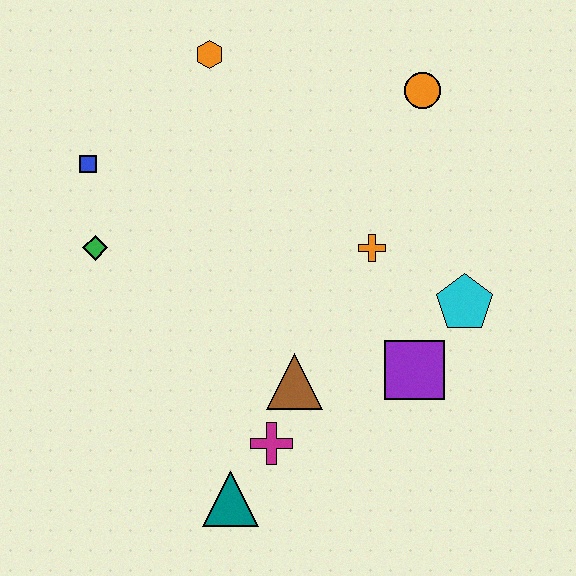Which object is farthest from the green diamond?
The cyan pentagon is farthest from the green diamond.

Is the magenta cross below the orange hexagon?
Yes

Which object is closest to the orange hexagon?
The blue square is closest to the orange hexagon.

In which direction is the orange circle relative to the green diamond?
The orange circle is to the right of the green diamond.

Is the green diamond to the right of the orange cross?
No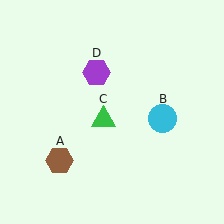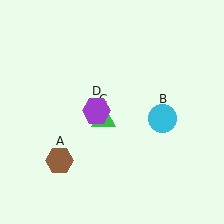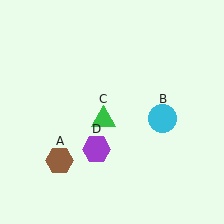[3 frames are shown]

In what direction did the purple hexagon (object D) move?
The purple hexagon (object D) moved down.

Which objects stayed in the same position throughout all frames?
Brown hexagon (object A) and cyan circle (object B) and green triangle (object C) remained stationary.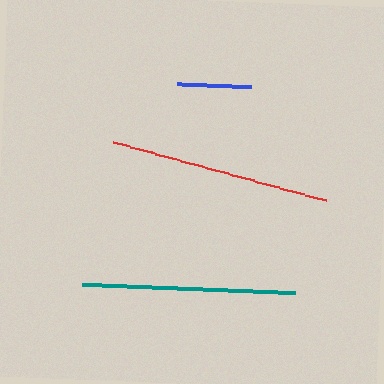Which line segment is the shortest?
The blue line is the shortest at approximately 74 pixels.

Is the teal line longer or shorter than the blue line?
The teal line is longer than the blue line.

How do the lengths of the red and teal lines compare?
The red and teal lines are approximately the same length.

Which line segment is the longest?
The red line is the longest at approximately 221 pixels.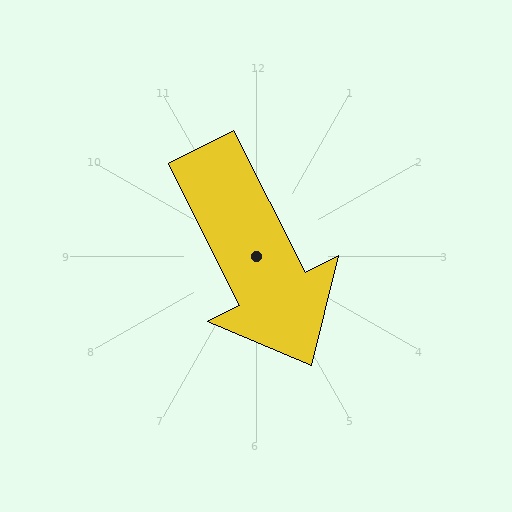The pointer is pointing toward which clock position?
Roughly 5 o'clock.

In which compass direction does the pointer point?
Southeast.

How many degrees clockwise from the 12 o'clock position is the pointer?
Approximately 153 degrees.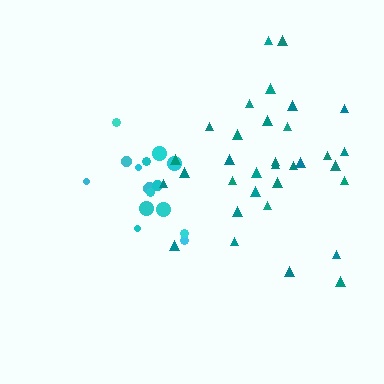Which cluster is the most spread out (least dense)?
Teal.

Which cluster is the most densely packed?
Cyan.